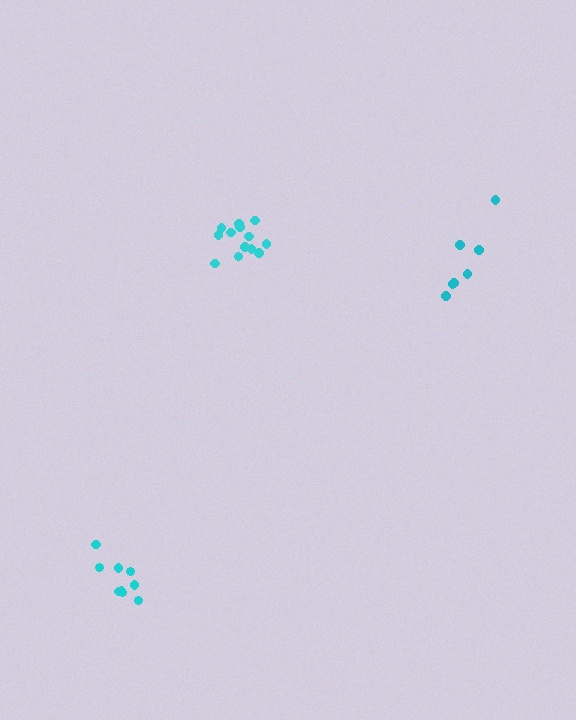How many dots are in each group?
Group 1: 13 dots, Group 2: 9 dots, Group 3: 7 dots (29 total).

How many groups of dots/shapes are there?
There are 3 groups.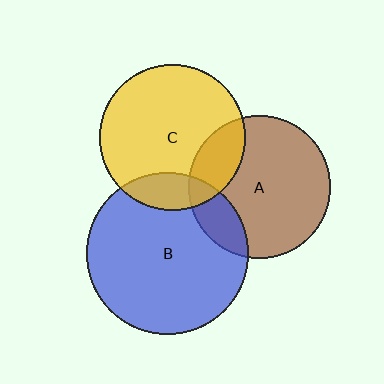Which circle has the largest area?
Circle B (blue).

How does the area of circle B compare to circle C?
Approximately 1.2 times.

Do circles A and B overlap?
Yes.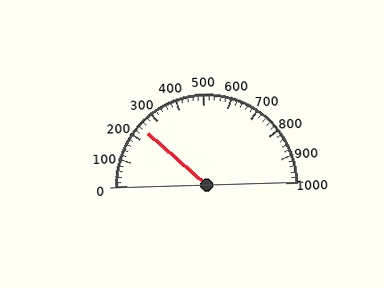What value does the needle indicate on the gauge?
The needle indicates approximately 240.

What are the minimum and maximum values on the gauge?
The gauge ranges from 0 to 1000.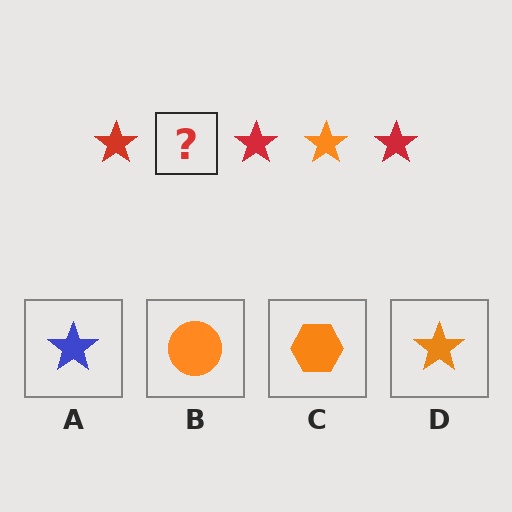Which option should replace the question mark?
Option D.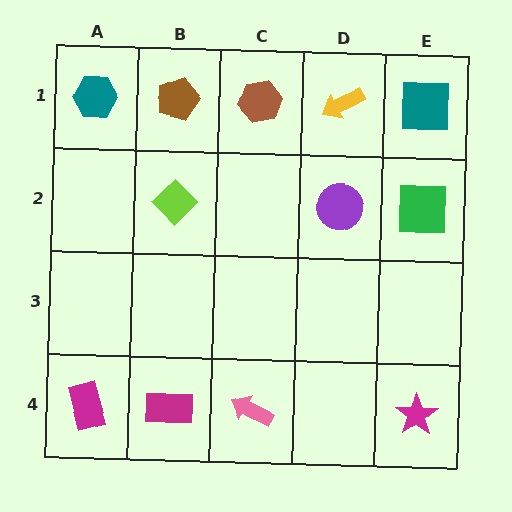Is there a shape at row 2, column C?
No, that cell is empty.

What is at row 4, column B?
A magenta rectangle.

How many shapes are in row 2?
3 shapes.